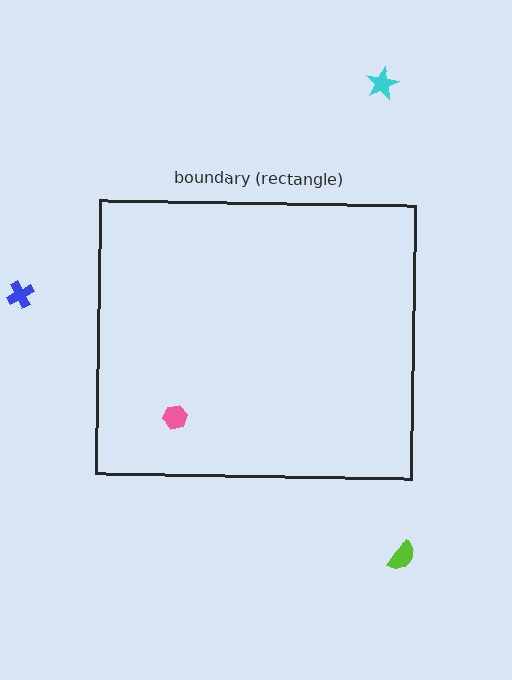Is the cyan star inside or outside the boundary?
Outside.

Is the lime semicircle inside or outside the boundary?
Outside.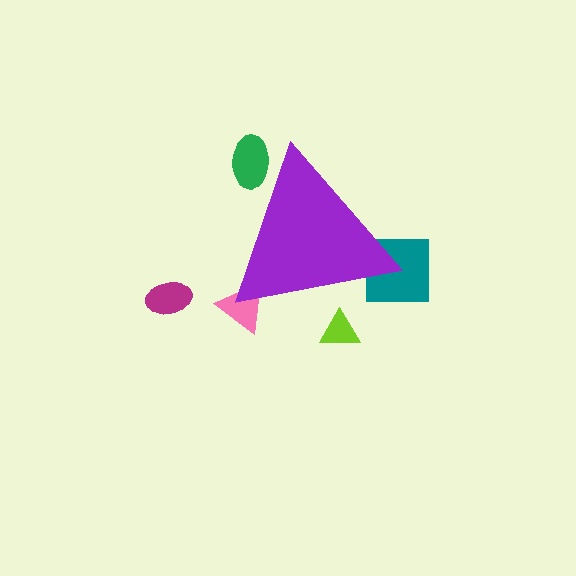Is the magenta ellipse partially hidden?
No, the magenta ellipse is fully visible.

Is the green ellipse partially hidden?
Yes, the green ellipse is partially hidden behind the purple triangle.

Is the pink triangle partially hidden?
Yes, the pink triangle is partially hidden behind the purple triangle.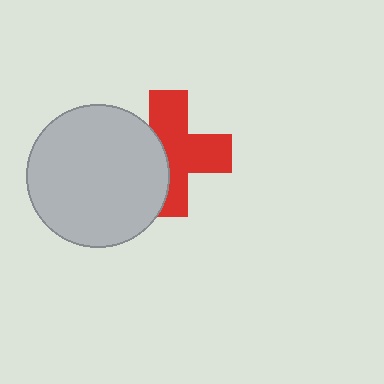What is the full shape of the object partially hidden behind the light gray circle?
The partially hidden object is a red cross.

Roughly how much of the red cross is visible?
About half of it is visible (roughly 63%).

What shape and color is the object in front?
The object in front is a light gray circle.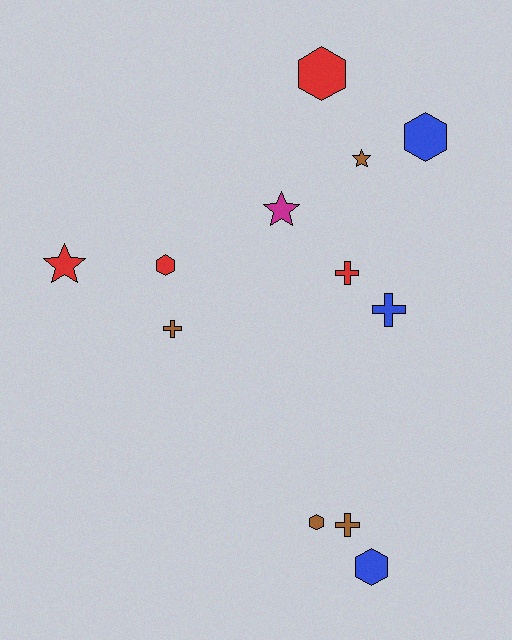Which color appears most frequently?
Red, with 4 objects.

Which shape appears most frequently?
Hexagon, with 5 objects.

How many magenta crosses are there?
There are no magenta crosses.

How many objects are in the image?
There are 12 objects.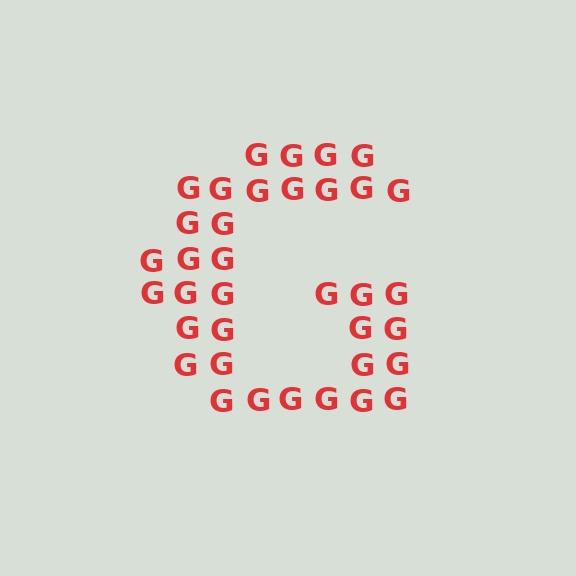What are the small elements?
The small elements are letter G's.